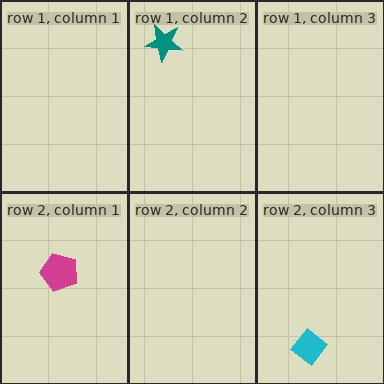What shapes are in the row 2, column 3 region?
The cyan diamond.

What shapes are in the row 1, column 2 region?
The teal star.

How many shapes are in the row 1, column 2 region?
1.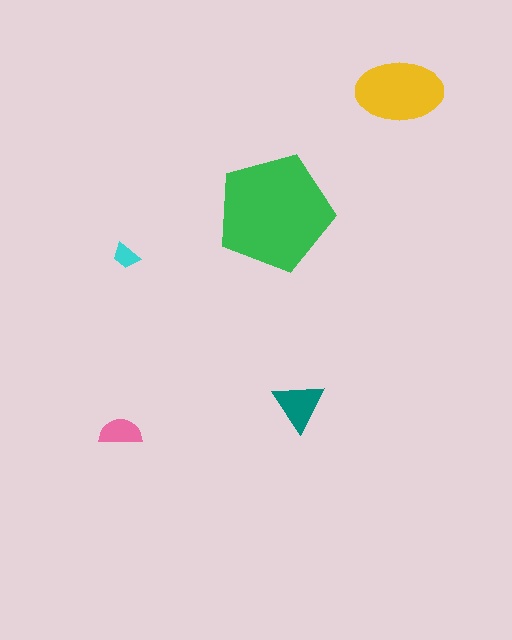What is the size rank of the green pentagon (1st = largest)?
1st.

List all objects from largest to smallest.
The green pentagon, the yellow ellipse, the teal triangle, the pink semicircle, the cyan trapezoid.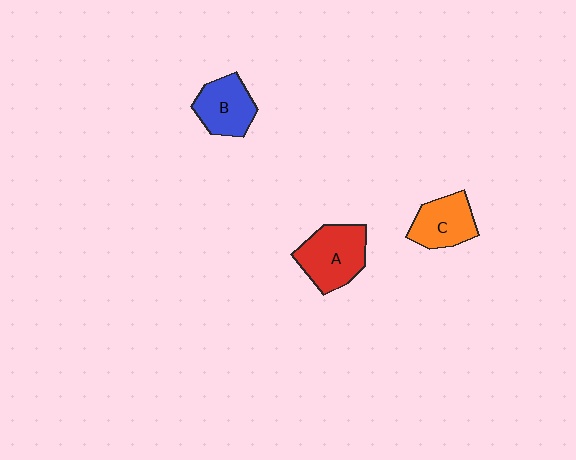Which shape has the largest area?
Shape A (red).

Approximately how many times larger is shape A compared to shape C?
Approximately 1.3 times.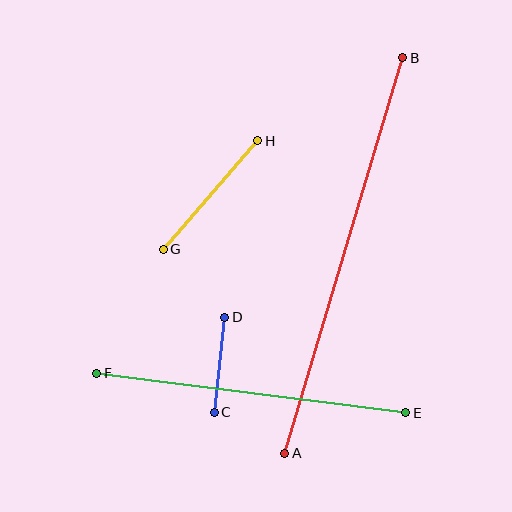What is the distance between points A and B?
The distance is approximately 413 pixels.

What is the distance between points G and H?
The distance is approximately 144 pixels.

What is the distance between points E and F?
The distance is approximately 311 pixels.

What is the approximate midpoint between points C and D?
The midpoint is at approximately (219, 365) pixels.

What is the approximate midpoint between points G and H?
The midpoint is at approximately (211, 195) pixels.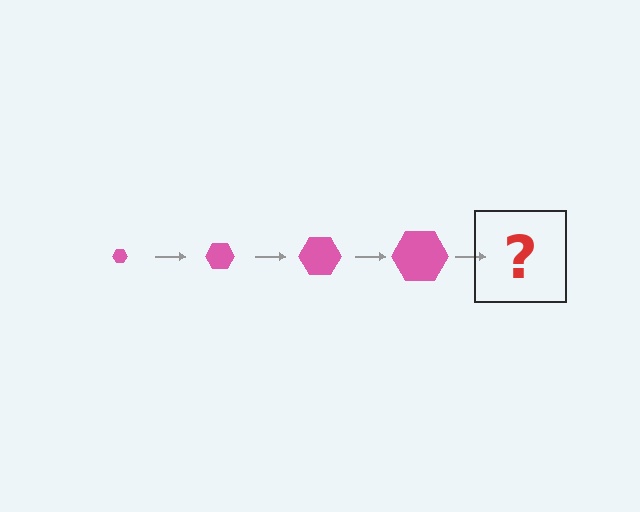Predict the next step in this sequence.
The next step is a pink hexagon, larger than the previous one.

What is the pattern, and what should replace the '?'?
The pattern is that the hexagon gets progressively larger each step. The '?' should be a pink hexagon, larger than the previous one.